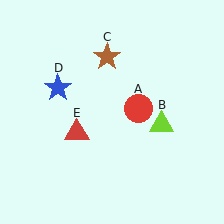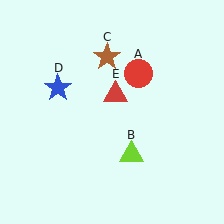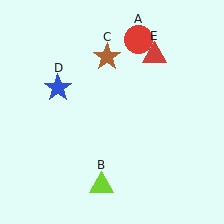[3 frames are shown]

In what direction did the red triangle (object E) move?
The red triangle (object E) moved up and to the right.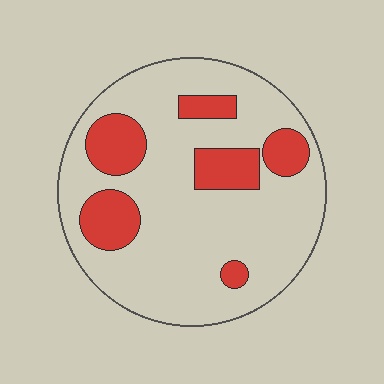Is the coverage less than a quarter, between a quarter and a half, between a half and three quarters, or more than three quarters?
Less than a quarter.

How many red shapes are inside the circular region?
6.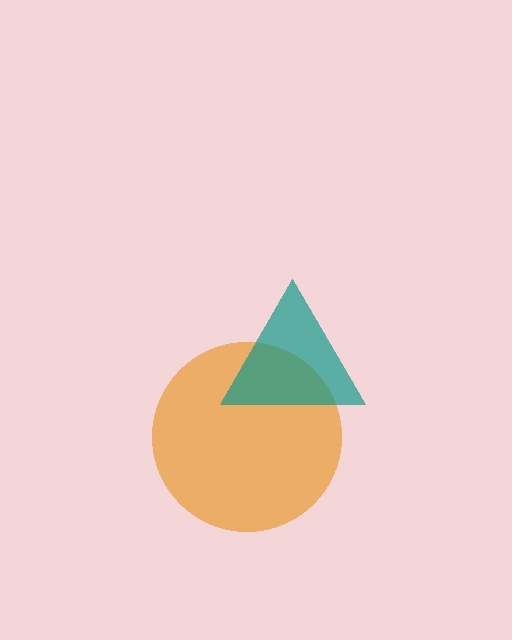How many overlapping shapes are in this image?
There are 2 overlapping shapes in the image.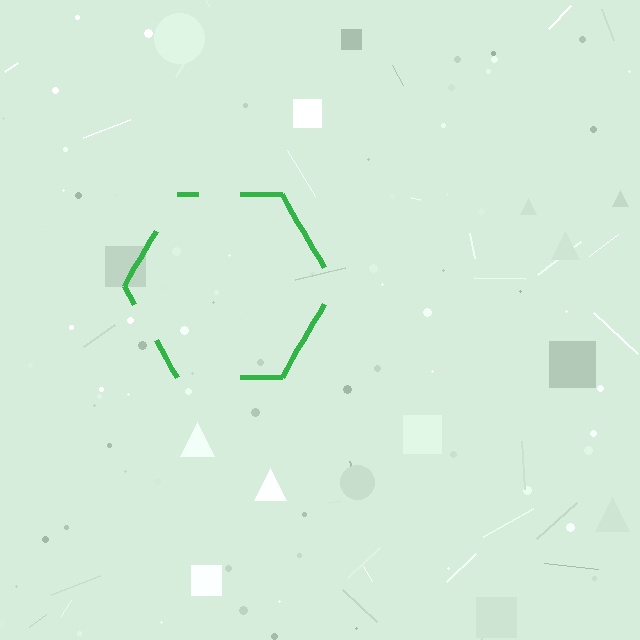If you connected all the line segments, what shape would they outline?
They would outline a hexagon.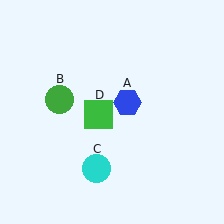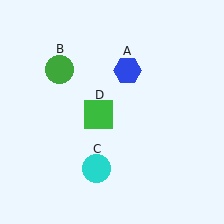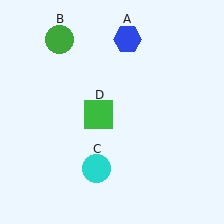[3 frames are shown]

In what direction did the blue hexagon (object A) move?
The blue hexagon (object A) moved up.